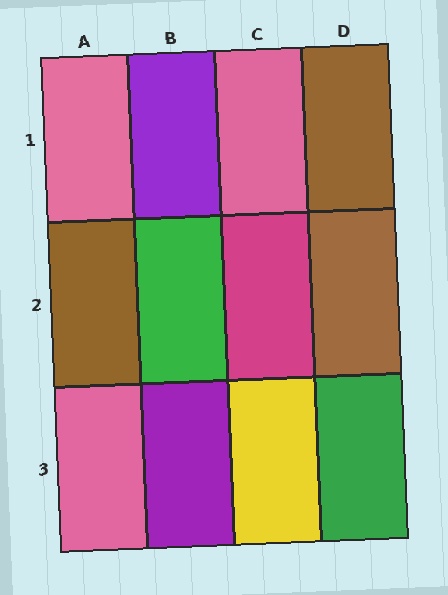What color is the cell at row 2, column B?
Green.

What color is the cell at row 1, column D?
Brown.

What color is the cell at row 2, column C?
Magenta.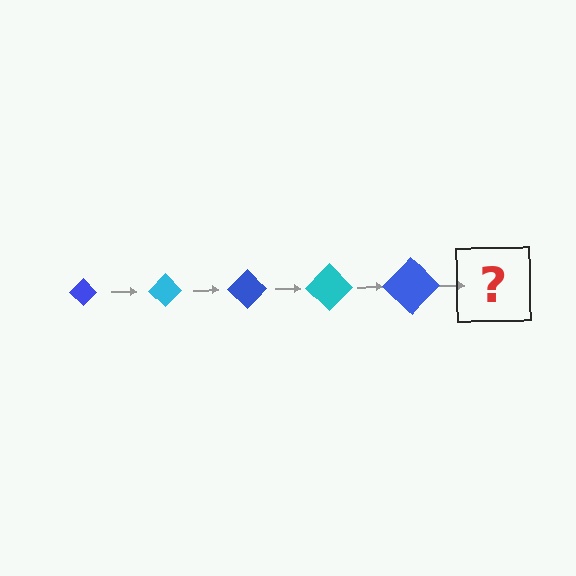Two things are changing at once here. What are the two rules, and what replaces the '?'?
The two rules are that the diamond grows larger each step and the color cycles through blue and cyan. The '?' should be a cyan diamond, larger than the previous one.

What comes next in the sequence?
The next element should be a cyan diamond, larger than the previous one.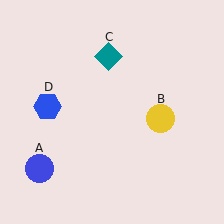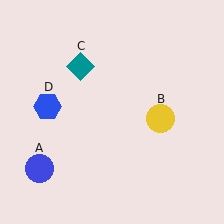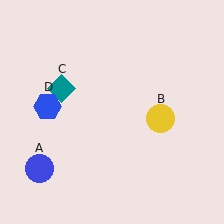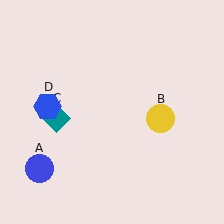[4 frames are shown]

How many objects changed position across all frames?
1 object changed position: teal diamond (object C).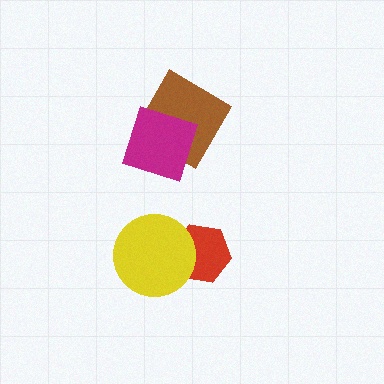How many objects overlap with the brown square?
1 object overlaps with the brown square.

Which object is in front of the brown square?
The magenta diamond is in front of the brown square.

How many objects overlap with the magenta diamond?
1 object overlaps with the magenta diamond.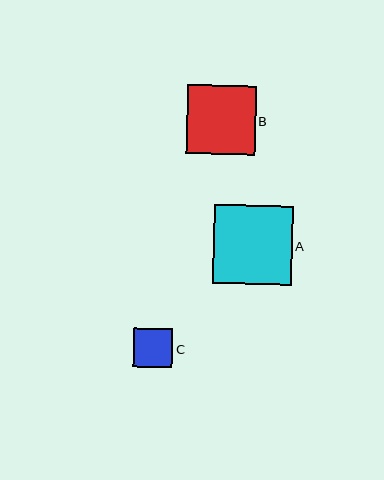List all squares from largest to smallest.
From largest to smallest: A, B, C.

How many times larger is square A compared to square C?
Square A is approximately 2.0 times the size of square C.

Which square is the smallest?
Square C is the smallest with a size of approximately 39 pixels.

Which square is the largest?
Square A is the largest with a size of approximately 79 pixels.